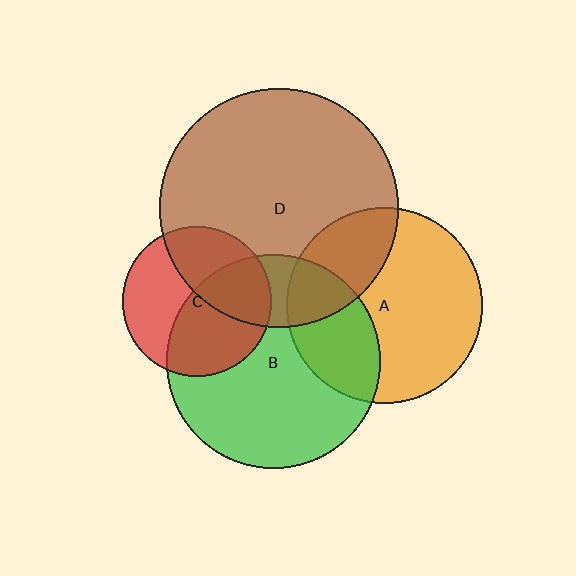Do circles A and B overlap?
Yes.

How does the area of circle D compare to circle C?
Approximately 2.6 times.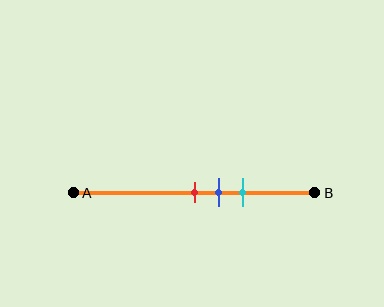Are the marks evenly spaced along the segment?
Yes, the marks are approximately evenly spaced.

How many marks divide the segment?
There are 3 marks dividing the segment.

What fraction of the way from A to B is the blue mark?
The blue mark is approximately 60% (0.6) of the way from A to B.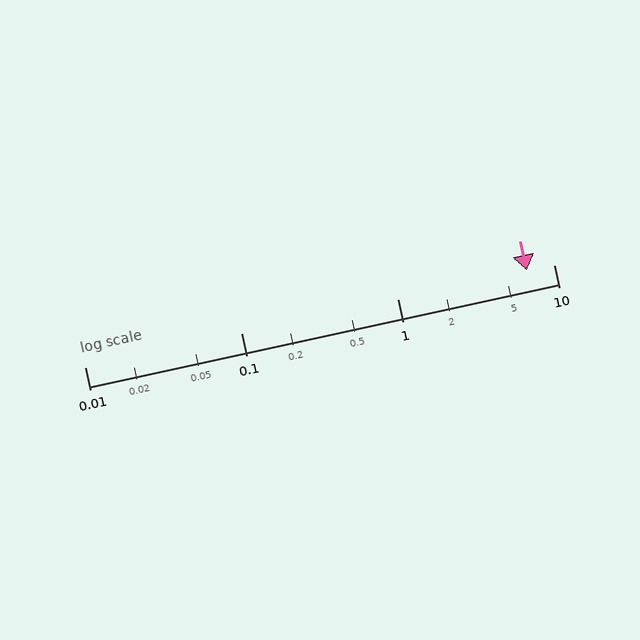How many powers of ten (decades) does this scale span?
The scale spans 3 decades, from 0.01 to 10.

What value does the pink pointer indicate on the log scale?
The pointer indicates approximately 6.7.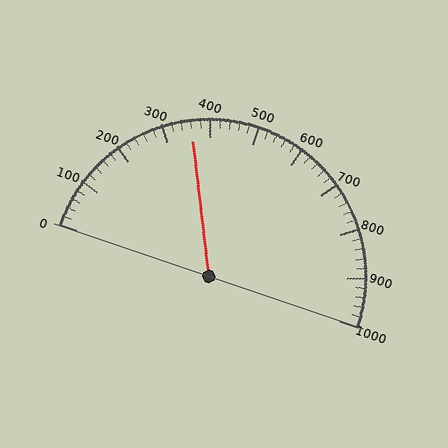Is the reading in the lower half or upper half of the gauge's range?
The reading is in the lower half of the range (0 to 1000).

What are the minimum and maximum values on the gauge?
The gauge ranges from 0 to 1000.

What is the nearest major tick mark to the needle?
The nearest major tick mark is 400.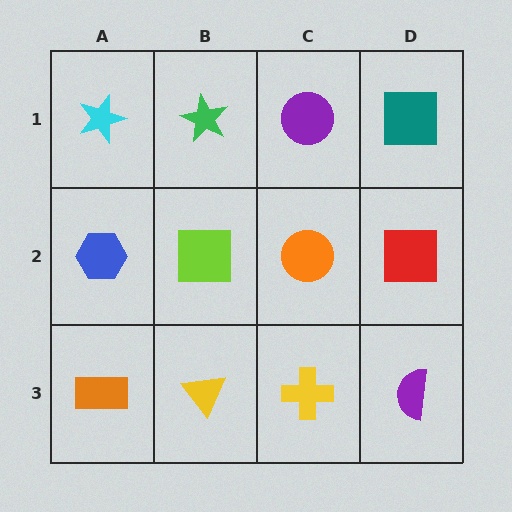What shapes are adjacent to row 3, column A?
A blue hexagon (row 2, column A), a yellow triangle (row 3, column B).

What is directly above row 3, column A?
A blue hexagon.